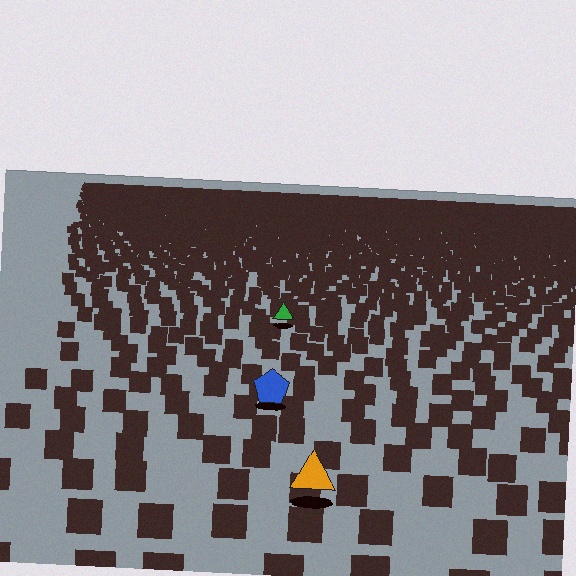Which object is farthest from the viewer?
The green triangle is farthest from the viewer. It appears smaller and the ground texture around it is denser.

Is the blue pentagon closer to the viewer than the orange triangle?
No. The orange triangle is closer — you can tell from the texture gradient: the ground texture is coarser near it.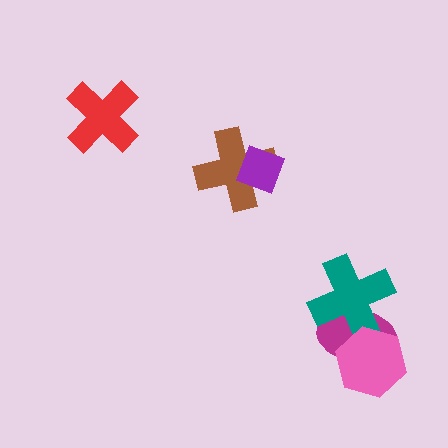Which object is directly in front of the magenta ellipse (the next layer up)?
The teal cross is directly in front of the magenta ellipse.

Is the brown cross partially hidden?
Yes, it is partially covered by another shape.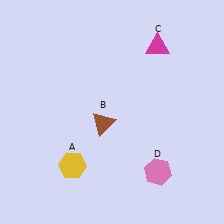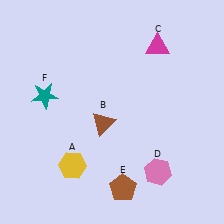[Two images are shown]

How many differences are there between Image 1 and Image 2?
There are 2 differences between the two images.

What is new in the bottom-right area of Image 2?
A brown pentagon (E) was added in the bottom-right area of Image 2.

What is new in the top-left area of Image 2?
A teal star (F) was added in the top-left area of Image 2.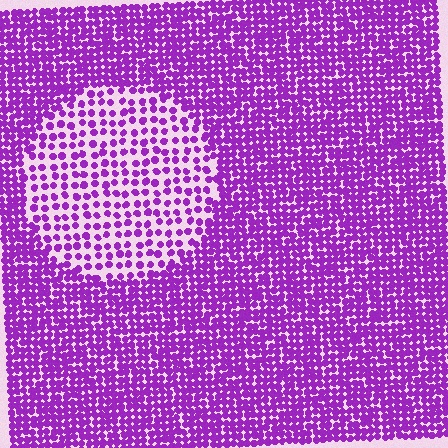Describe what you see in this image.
The image contains small purple elements arranged at two different densities. A circle-shaped region is visible where the elements are less densely packed than the surrounding area.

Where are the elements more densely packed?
The elements are more densely packed outside the circle boundary.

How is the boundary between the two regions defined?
The boundary is defined by a change in element density (approximately 2.2x ratio). All elements are the same color, size, and shape.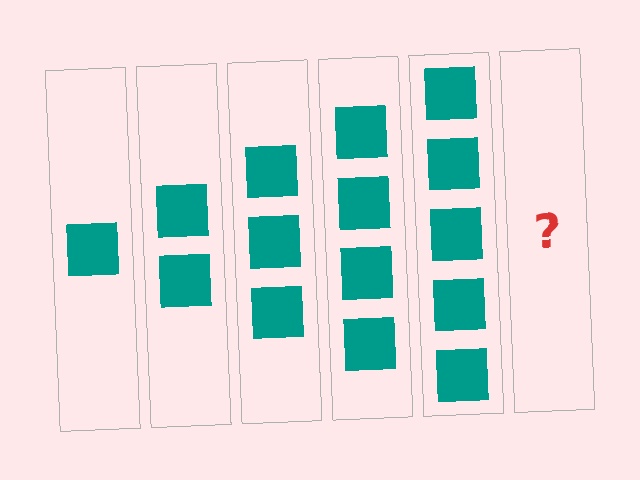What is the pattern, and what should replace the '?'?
The pattern is that each step adds one more square. The '?' should be 6 squares.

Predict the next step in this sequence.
The next step is 6 squares.